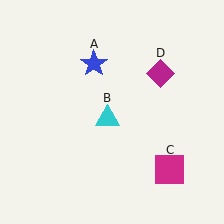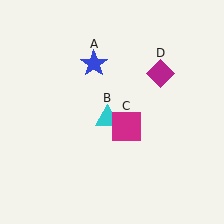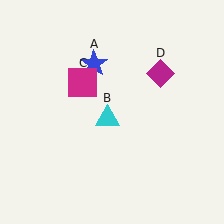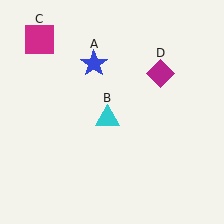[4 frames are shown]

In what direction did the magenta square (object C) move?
The magenta square (object C) moved up and to the left.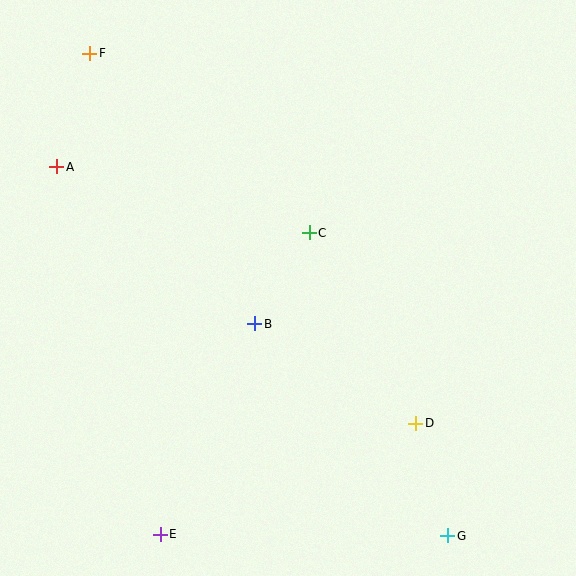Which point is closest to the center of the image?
Point B at (255, 324) is closest to the center.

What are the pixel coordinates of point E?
Point E is at (160, 534).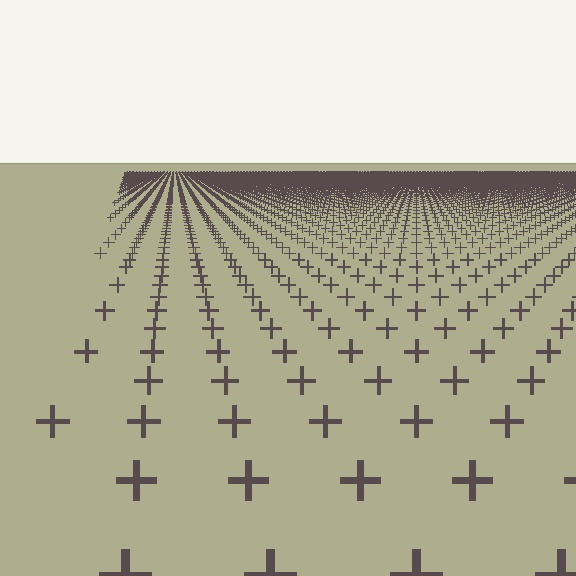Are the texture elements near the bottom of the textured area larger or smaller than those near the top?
Larger. Near the bottom, elements are closer to the viewer and appear at a bigger on-screen size.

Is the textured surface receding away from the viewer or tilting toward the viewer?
The surface is receding away from the viewer. Texture elements get smaller and denser toward the top.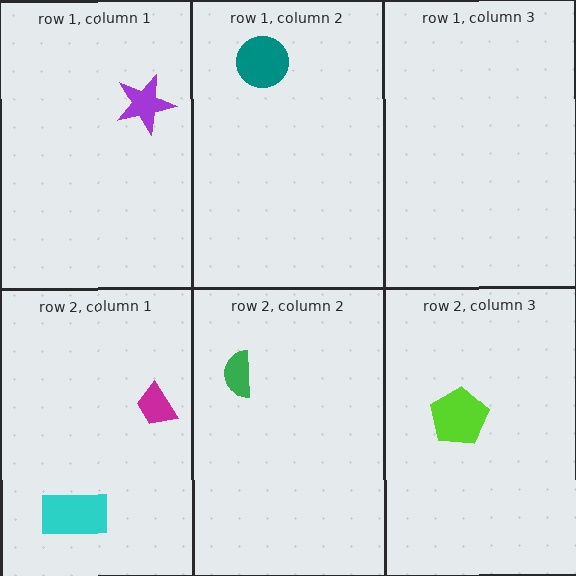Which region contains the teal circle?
The row 1, column 2 region.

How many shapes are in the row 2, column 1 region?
2.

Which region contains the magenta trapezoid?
The row 2, column 1 region.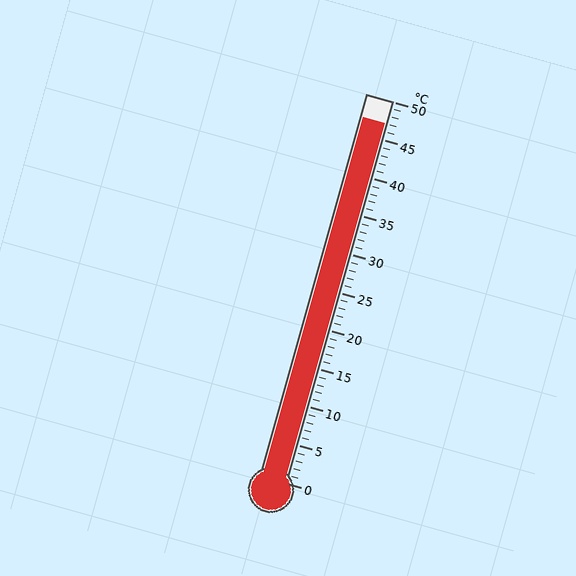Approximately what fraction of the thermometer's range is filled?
The thermometer is filled to approximately 95% of its range.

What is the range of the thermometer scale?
The thermometer scale ranges from 0°C to 50°C.